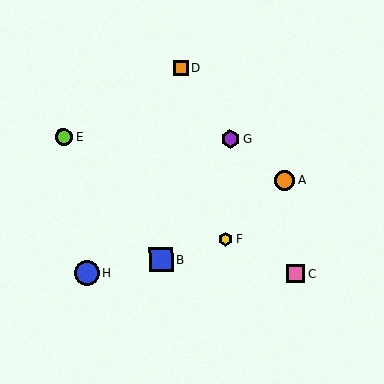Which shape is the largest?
The blue circle (labeled H) is the largest.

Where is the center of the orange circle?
The center of the orange circle is at (284, 181).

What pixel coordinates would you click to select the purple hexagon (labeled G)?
Click at (230, 138) to select the purple hexagon G.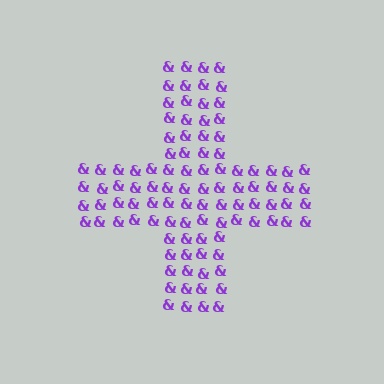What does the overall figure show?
The overall figure shows a cross.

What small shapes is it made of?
It is made of small ampersands.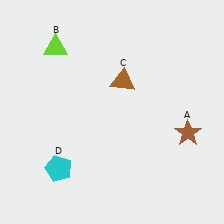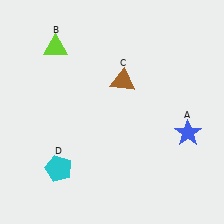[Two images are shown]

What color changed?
The star (A) changed from brown in Image 1 to blue in Image 2.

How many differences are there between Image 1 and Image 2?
There is 1 difference between the two images.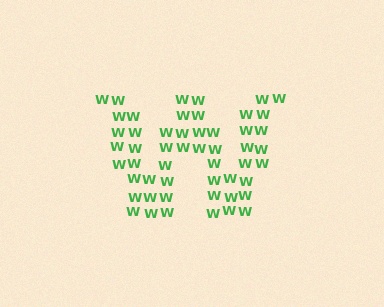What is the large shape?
The large shape is the letter W.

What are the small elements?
The small elements are letter W's.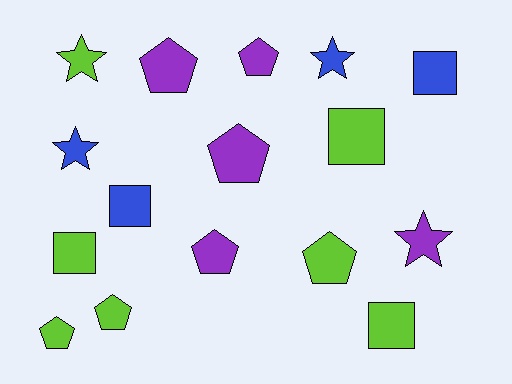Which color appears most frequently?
Lime, with 7 objects.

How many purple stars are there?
There is 1 purple star.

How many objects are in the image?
There are 16 objects.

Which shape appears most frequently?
Pentagon, with 7 objects.